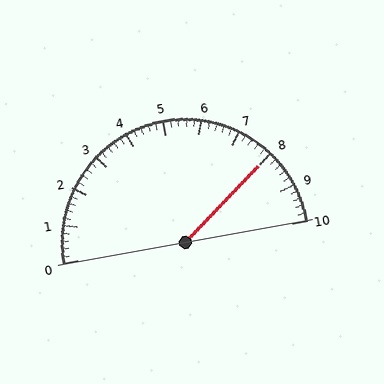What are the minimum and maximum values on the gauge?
The gauge ranges from 0 to 10.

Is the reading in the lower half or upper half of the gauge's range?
The reading is in the upper half of the range (0 to 10).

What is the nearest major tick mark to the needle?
The nearest major tick mark is 8.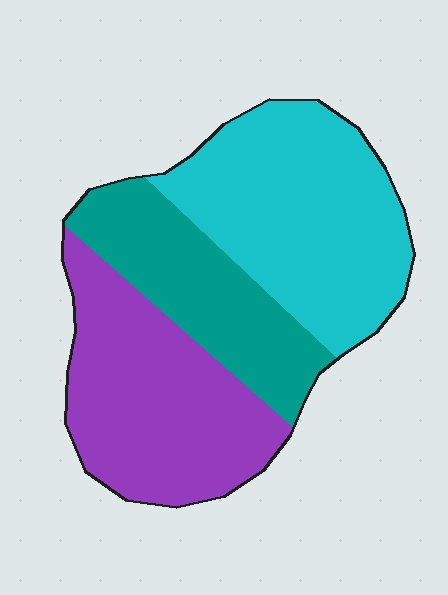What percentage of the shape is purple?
Purple takes up about one third (1/3) of the shape.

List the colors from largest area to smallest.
From largest to smallest: cyan, purple, teal.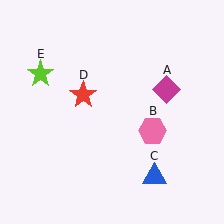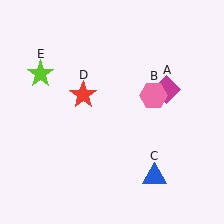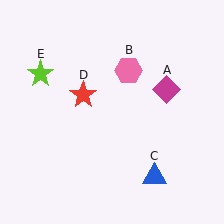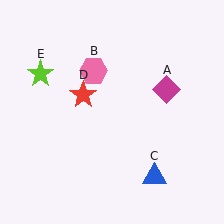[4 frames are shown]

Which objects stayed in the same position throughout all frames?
Magenta diamond (object A) and blue triangle (object C) and red star (object D) and lime star (object E) remained stationary.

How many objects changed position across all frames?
1 object changed position: pink hexagon (object B).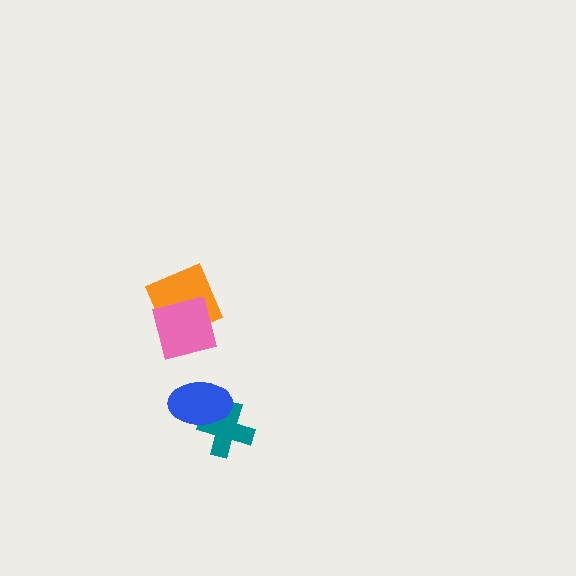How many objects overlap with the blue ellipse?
1 object overlaps with the blue ellipse.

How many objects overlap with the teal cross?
1 object overlaps with the teal cross.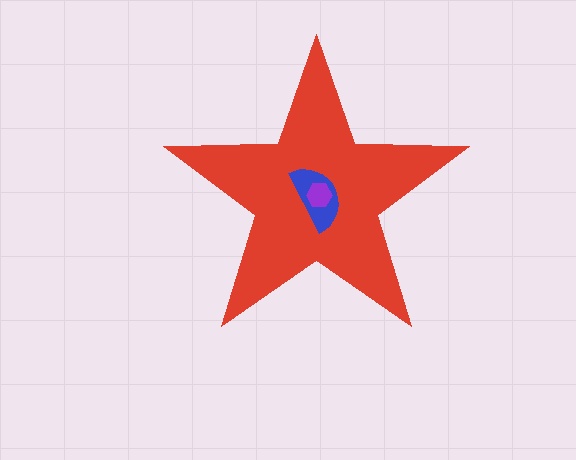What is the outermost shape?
The red star.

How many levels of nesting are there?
3.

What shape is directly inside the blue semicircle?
The purple hexagon.